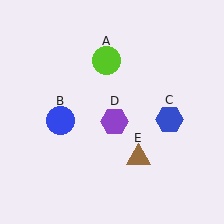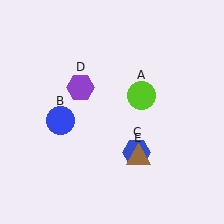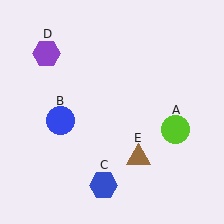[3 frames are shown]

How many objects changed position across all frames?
3 objects changed position: lime circle (object A), blue hexagon (object C), purple hexagon (object D).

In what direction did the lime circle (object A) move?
The lime circle (object A) moved down and to the right.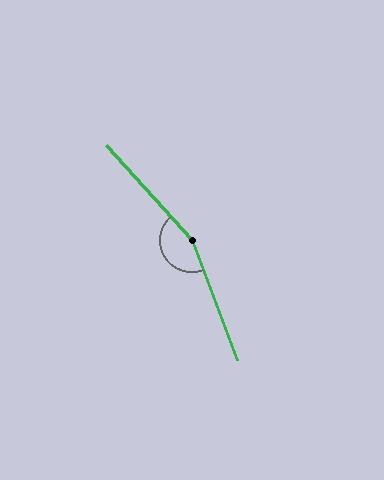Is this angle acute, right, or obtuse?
It is obtuse.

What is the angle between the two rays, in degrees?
Approximately 158 degrees.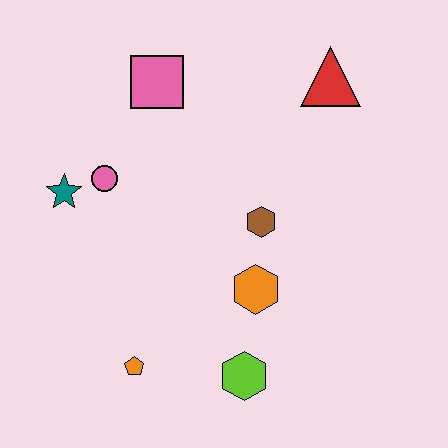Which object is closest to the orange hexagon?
The brown hexagon is closest to the orange hexagon.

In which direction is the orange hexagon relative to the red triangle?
The orange hexagon is below the red triangle.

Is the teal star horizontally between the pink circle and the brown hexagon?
No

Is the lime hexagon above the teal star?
No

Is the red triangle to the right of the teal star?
Yes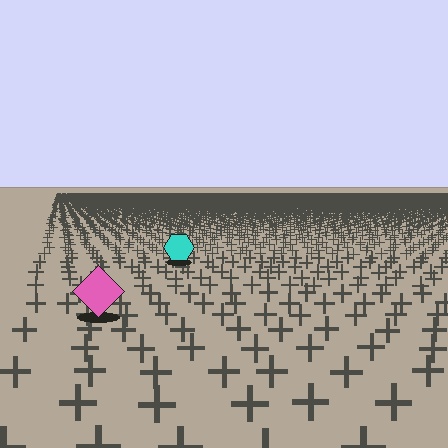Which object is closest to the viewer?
The pink diamond is closest. The texture marks near it are larger and more spread out.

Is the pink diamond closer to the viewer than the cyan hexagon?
Yes. The pink diamond is closer — you can tell from the texture gradient: the ground texture is coarser near it.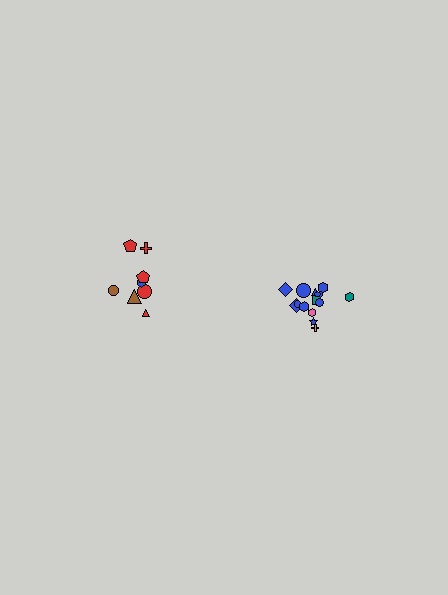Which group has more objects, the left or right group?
The right group.